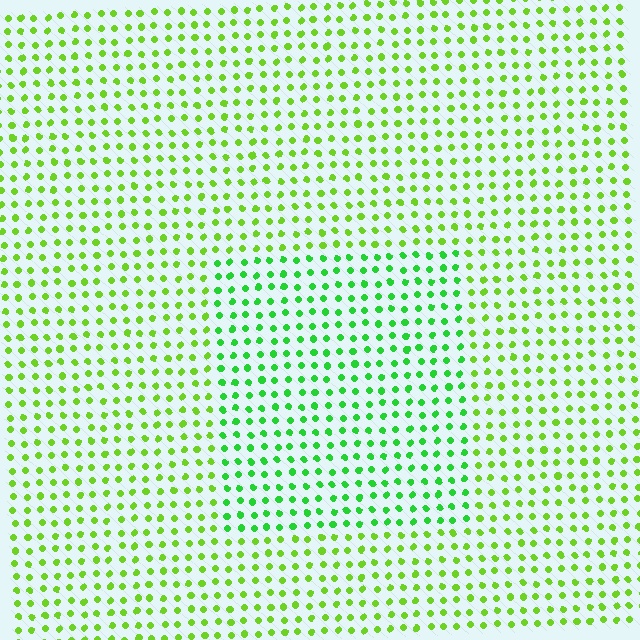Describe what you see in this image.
The image is filled with small lime elements in a uniform arrangement. A rectangle-shaped region is visible where the elements are tinted to a slightly different hue, forming a subtle color boundary.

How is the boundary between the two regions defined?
The boundary is defined purely by a slight shift in hue (about 30 degrees). Spacing, size, and orientation are identical on both sides.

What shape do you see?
I see a rectangle.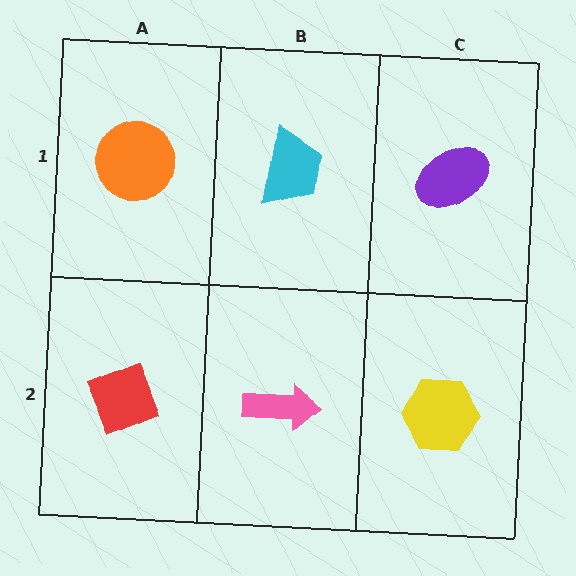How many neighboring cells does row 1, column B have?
3.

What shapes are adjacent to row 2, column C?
A purple ellipse (row 1, column C), a pink arrow (row 2, column B).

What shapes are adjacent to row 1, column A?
A red diamond (row 2, column A), a cyan trapezoid (row 1, column B).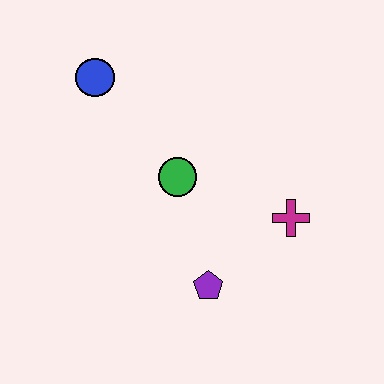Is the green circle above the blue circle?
No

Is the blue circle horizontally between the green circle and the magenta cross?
No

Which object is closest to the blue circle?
The green circle is closest to the blue circle.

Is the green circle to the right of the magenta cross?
No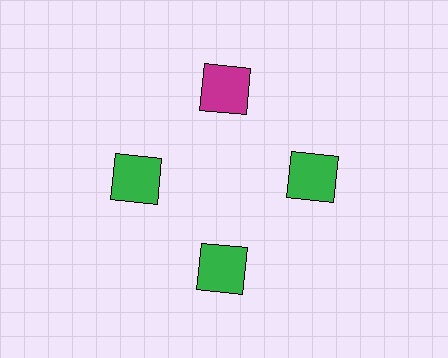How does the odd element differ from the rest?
It has a different color: magenta instead of green.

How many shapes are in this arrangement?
There are 4 shapes arranged in a ring pattern.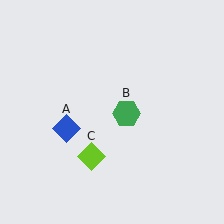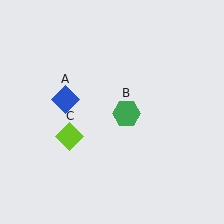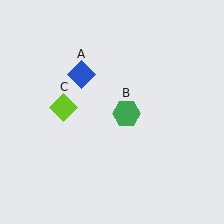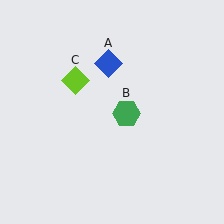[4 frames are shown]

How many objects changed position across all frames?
2 objects changed position: blue diamond (object A), lime diamond (object C).